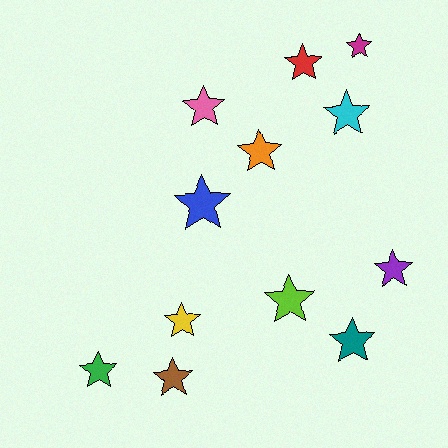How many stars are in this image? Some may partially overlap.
There are 12 stars.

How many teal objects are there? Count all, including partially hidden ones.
There is 1 teal object.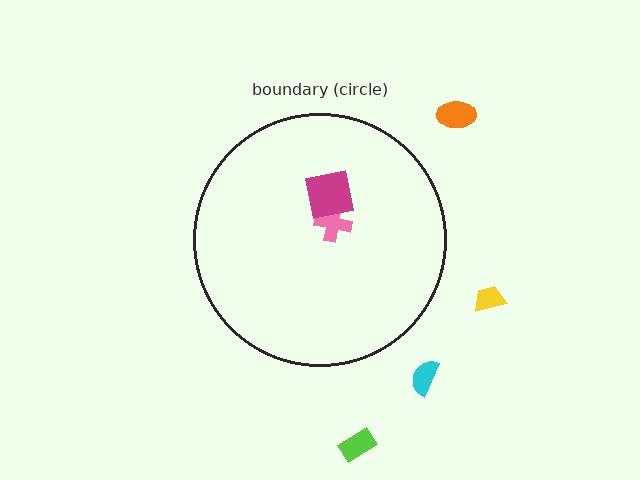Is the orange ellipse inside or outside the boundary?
Outside.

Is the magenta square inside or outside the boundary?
Inside.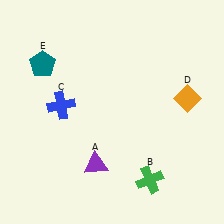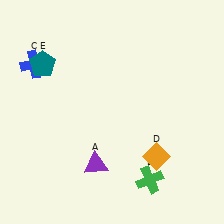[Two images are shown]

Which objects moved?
The objects that moved are: the blue cross (C), the orange diamond (D).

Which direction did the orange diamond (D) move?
The orange diamond (D) moved down.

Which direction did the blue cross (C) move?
The blue cross (C) moved up.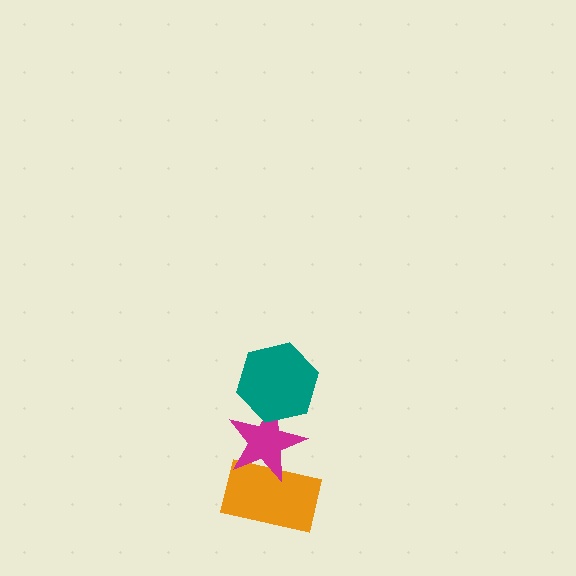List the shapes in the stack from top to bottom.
From top to bottom: the teal hexagon, the magenta star, the orange rectangle.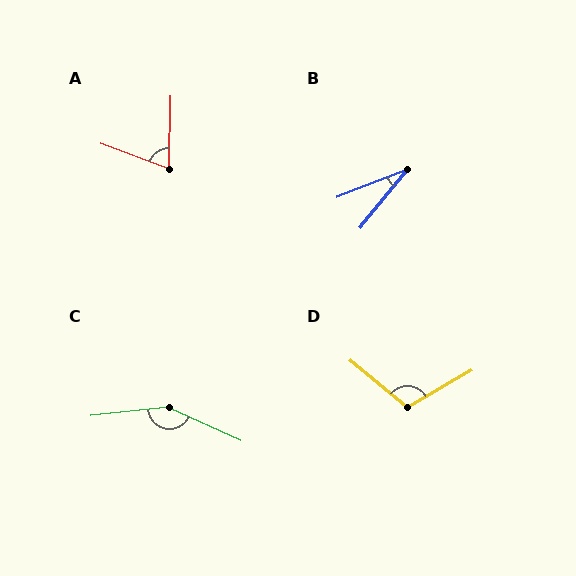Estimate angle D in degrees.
Approximately 110 degrees.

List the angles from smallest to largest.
B (30°), A (71°), D (110°), C (149°).